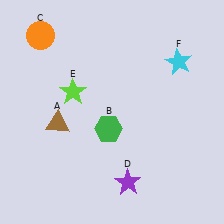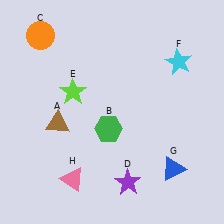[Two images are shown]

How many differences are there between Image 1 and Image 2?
There are 2 differences between the two images.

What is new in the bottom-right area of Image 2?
A blue triangle (G) was added in the bottom-right area of Image 2.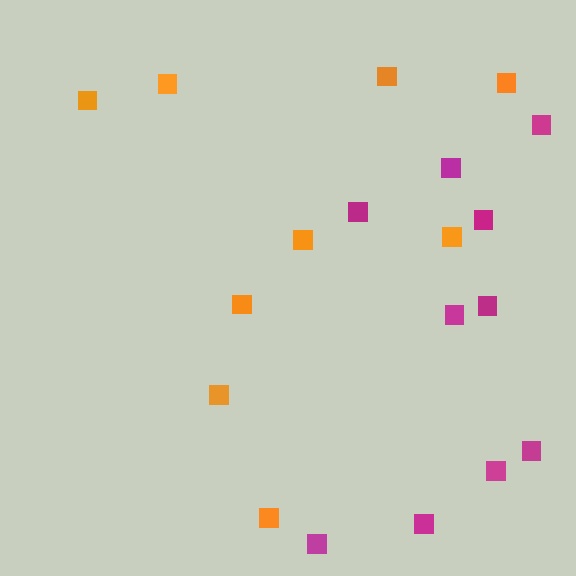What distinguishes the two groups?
There are 2 groups: one group of magenta squares (10) and one group of orange squares (9).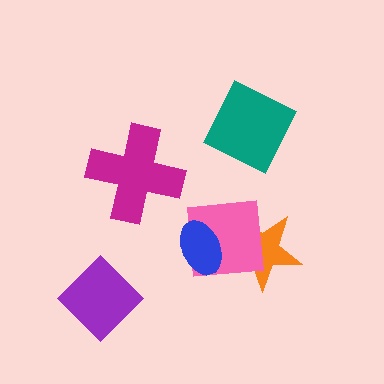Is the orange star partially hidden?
Yes, it is partially covered by another shape.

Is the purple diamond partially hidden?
No, no other shape covers it.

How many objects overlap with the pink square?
2 objects overlap with the pink square.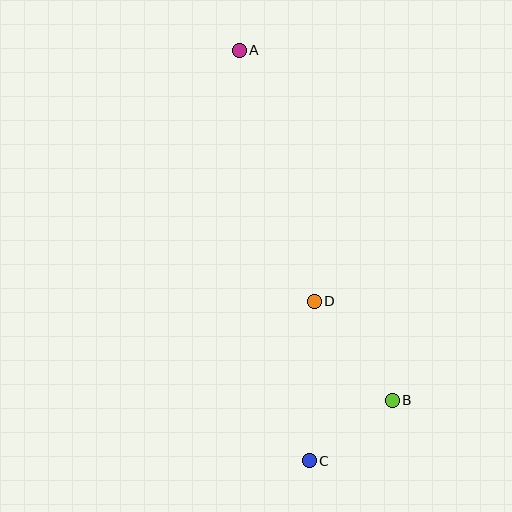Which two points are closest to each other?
Points B and C are closest to each other.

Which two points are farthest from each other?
Points A and C are farthest from each other.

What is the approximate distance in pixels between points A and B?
The distance between A and B is approximately 382 pixels.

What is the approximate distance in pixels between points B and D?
The distance between B and D is approximately 126 pixels.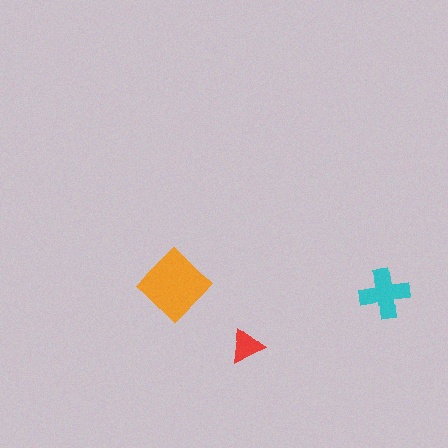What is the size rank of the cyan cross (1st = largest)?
2nd.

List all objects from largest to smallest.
The orange diamond, the cyan cross, the red triangle.